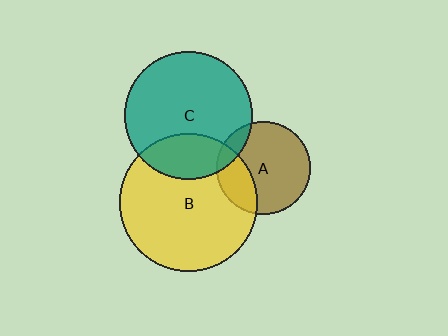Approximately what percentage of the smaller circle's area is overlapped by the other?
Approximately 25%.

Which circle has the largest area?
Circle B (yellow).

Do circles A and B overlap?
Yes.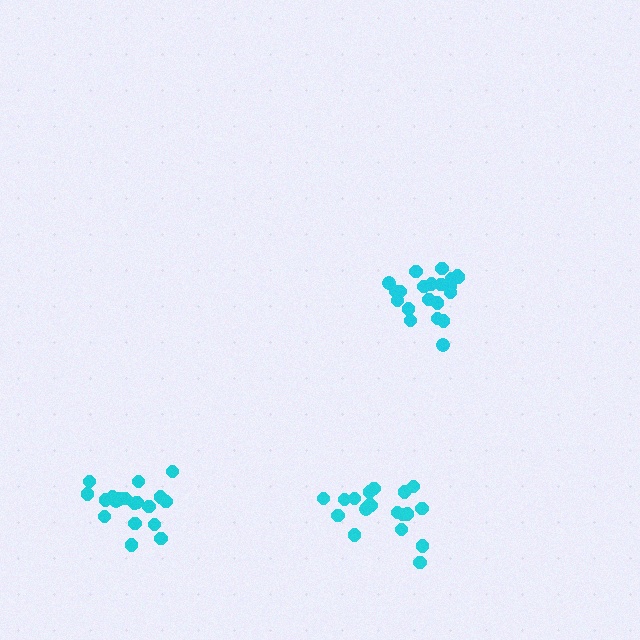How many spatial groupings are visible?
There are 3 spatial groupings.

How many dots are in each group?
Group 1: 19 dots, Group 2: 19 dots, Group 3: 21 dots (59 total).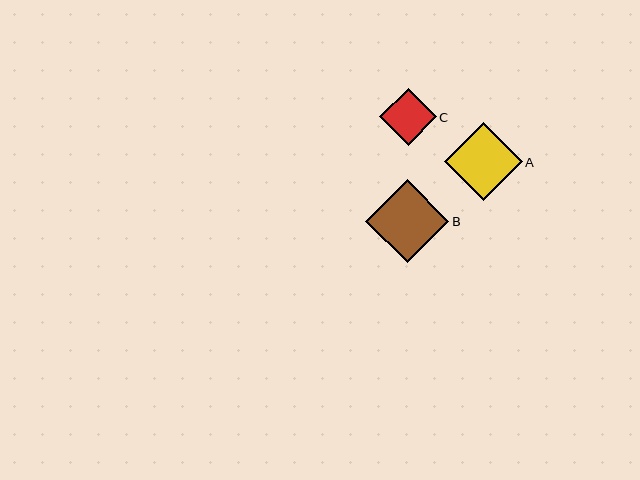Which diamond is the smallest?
Diamond C is the smallest with a size of approximately 56 pixels.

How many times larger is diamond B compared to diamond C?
Diamond B is approximately 1.5 times the size of diamond C.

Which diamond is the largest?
Diamond B is the largest with a size of approximately 83 pixels.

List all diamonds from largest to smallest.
From largest to smallest: B, A, C.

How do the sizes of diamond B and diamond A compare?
Diamond B and diamond A are approximately the same size.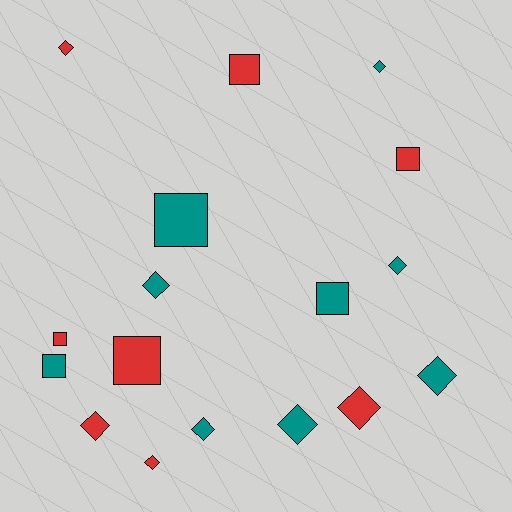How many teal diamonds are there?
There are 6 teal diamonds.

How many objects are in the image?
There are 17 objects.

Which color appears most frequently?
Teal, with 9 objects.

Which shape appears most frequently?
Diamond, with 10 objects.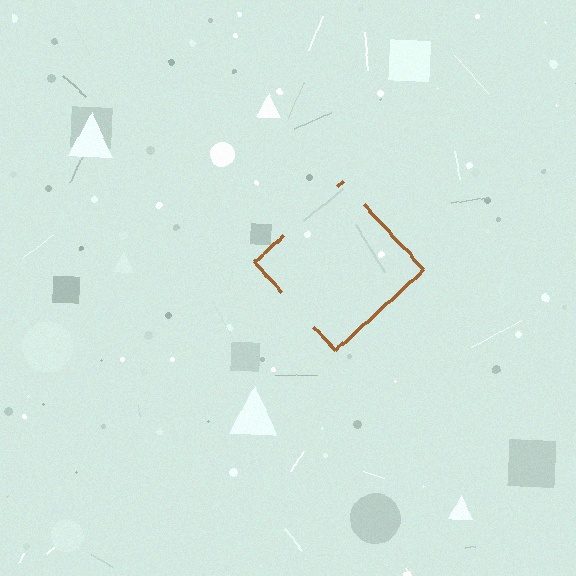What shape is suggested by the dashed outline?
The dashed outline suggests a diamond.